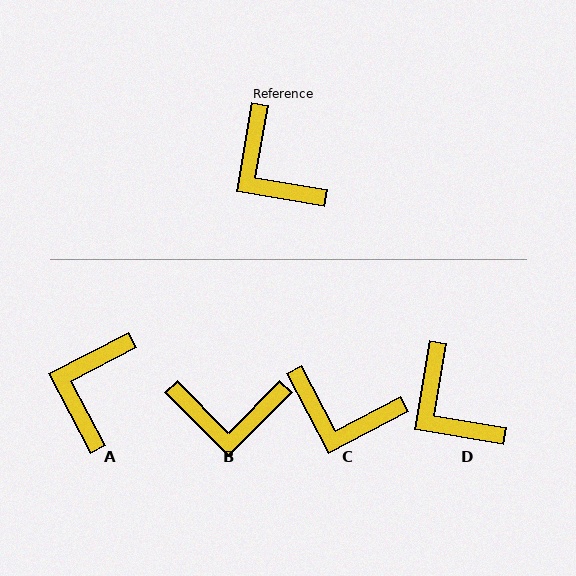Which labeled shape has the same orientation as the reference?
D.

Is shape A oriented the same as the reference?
No, it is off by about 53 degrees.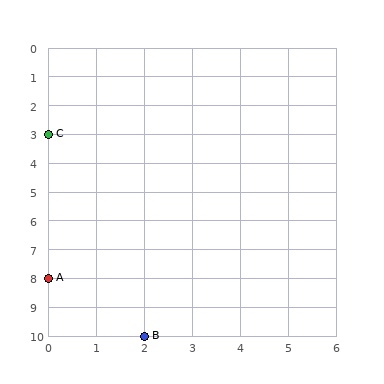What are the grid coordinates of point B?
Point B is at grid coordinates (2, 10).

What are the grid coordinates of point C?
Point C is at grid coordinates (0, 3).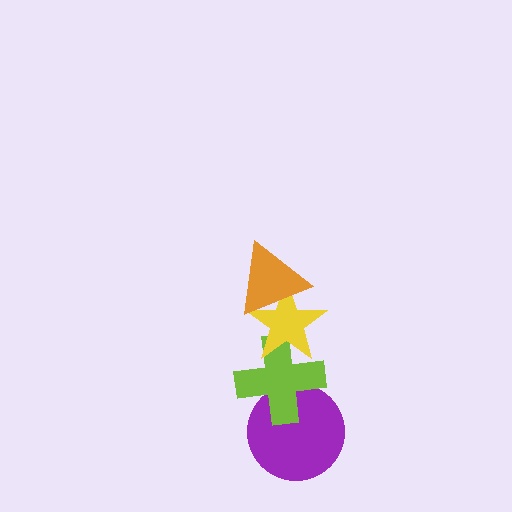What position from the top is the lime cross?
The lime cross is 3rd from the top.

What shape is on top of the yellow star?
The orange triangle is on top of the yellow star.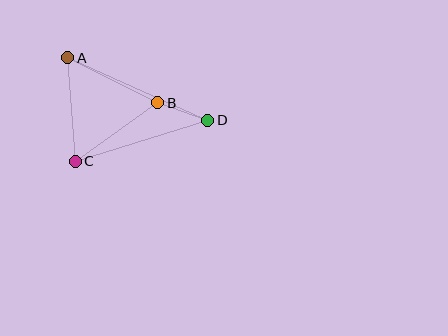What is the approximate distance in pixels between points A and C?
The distance between A and C is approximately 104 pixels.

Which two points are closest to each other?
Points B and D are closest to each other.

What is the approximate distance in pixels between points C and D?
The distance between C and D is approximately 138 pixels.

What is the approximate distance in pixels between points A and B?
The distance between A and B is approximately 101 pixels.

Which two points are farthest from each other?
Points A and D are farthest from each other.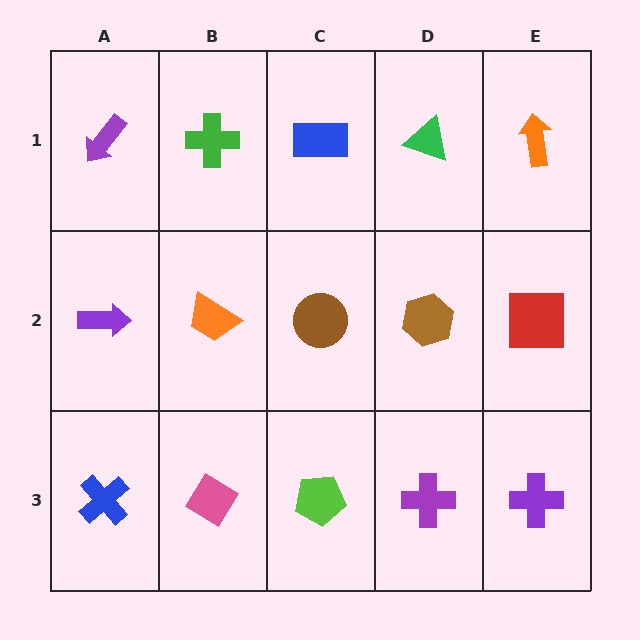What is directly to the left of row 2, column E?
A brown hexagon.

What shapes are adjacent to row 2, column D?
A green triangle (row 1, column D), a purple cross (row 3, column D), a brown circle (row 2, column C), a red square (row 2, column E).